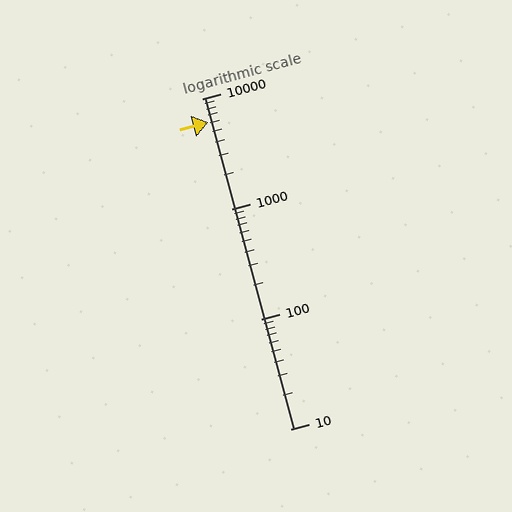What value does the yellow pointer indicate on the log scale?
The pointer indicates approximately 6100.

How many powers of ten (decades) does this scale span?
The scale spans 3 decades, from 10 to 10000.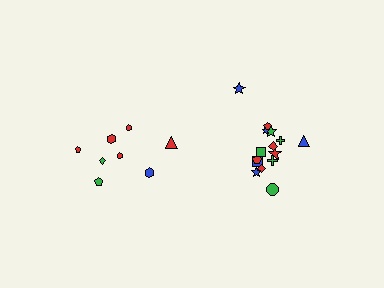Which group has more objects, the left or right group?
The right group.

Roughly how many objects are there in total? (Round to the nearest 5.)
Roughly 25 objects in total.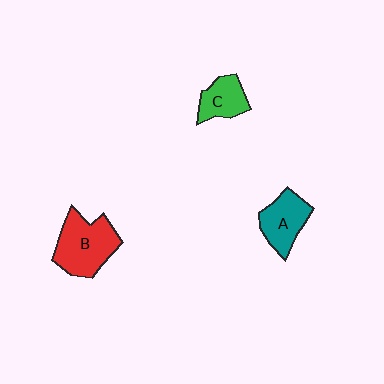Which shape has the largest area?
Shape B (red).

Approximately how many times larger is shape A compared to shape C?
Approximately 1.3 times.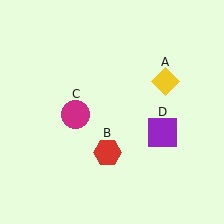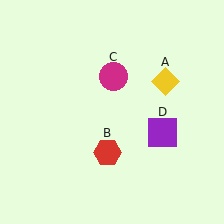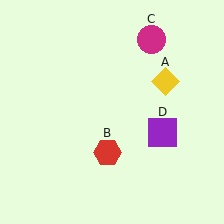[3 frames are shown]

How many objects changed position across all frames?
1 object changed position: magenta circle (object C).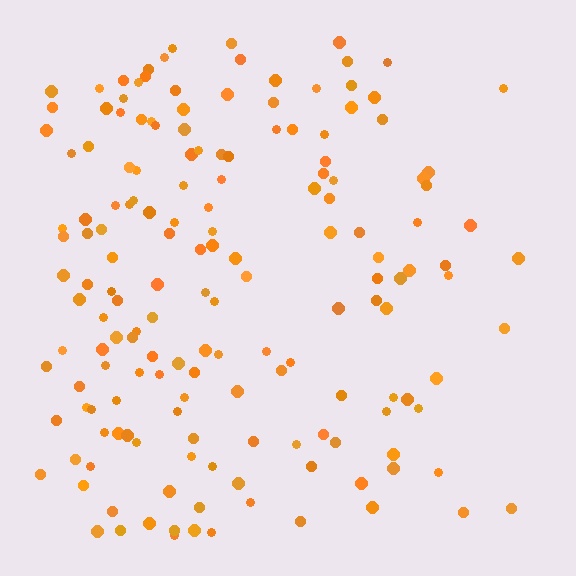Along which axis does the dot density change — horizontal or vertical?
Horizontal.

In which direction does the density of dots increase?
From right to left, with the left side densest.